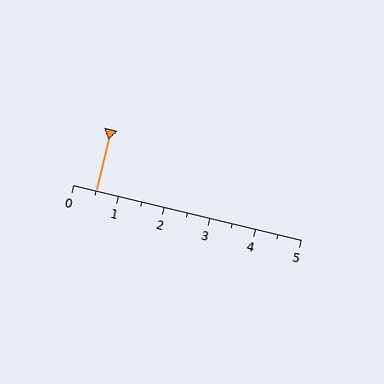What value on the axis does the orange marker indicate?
The marker indicates approximately 0.5.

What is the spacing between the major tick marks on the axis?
The major ticks are spaced 1 apart.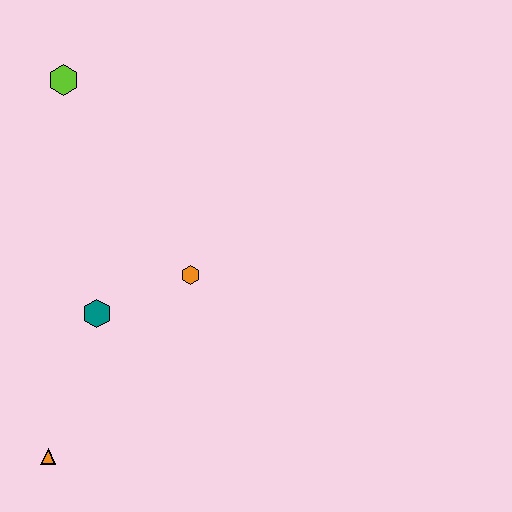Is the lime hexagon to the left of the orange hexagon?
Yes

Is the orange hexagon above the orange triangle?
Yes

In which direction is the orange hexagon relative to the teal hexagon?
The orange hexagon is to the right of the teal hexagon.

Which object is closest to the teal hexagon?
The orange hexagon is closest to the teal hexagon.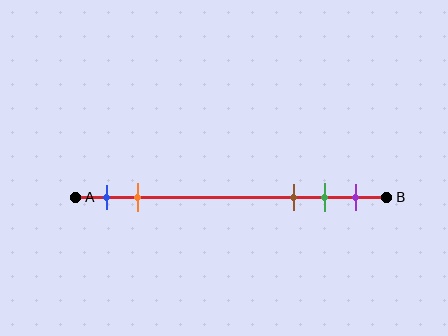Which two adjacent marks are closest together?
The green and purple marks are the closest adjacent pair.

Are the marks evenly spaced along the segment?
No, the marks are not evenly spaced.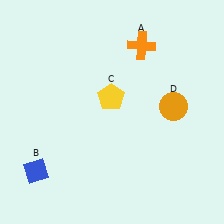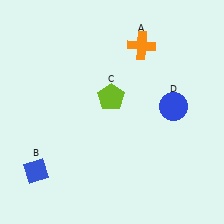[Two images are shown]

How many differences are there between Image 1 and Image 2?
There are 2 differences between the two images.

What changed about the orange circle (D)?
In Image 1, D is orange. In Image 2, it changed to blue.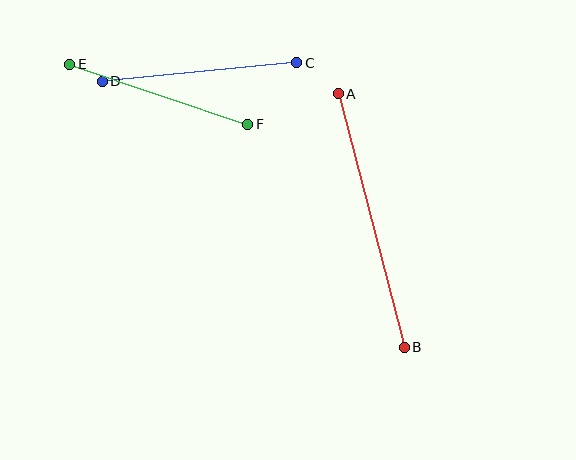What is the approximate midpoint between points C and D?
The midpoint is at approximately (199, 72) pixels.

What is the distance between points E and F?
The distance is approximately 188 pixels.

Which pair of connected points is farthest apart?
Points A and B are farthest apart.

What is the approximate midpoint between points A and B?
The midpoint is at approximately (371, 220) pixels.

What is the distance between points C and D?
The distance is approximately 195 pixels.